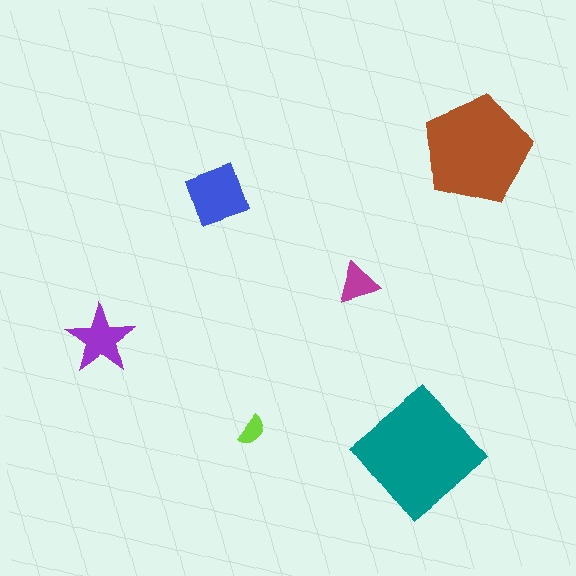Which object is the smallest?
The lime semicircle.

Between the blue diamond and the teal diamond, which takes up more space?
The teal diamond.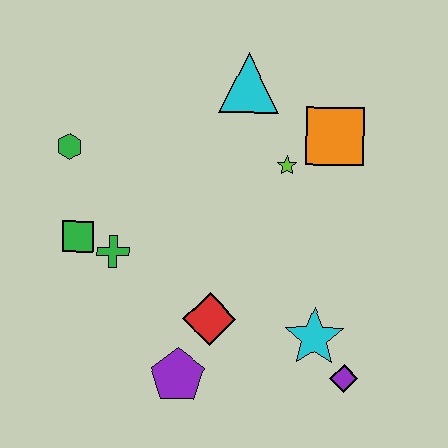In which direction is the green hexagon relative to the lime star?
The green hexagon is to the left of the lime star.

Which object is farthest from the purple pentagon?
The cyan triangle is farthest from the purple pentagon.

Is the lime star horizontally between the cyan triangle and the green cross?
No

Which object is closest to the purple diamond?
The cyan star is closest to the purple diamond.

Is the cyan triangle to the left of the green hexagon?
No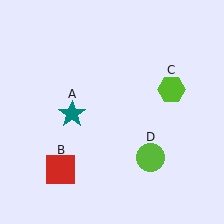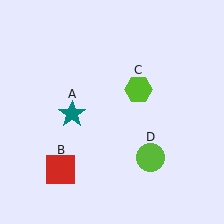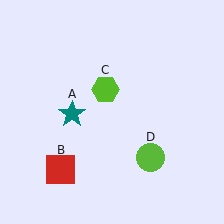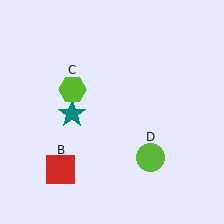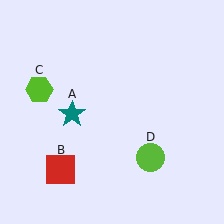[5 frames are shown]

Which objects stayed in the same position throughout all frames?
Teal star (object A) and red square (object B) and lime circle (object D) remained stationary.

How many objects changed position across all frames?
1 object changed position: lime hexagon (object C).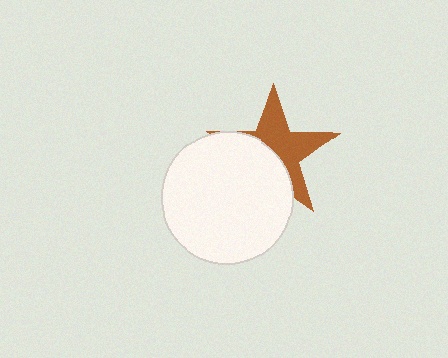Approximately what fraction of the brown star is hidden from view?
Roughly 48% of the brown star is hidden behind the white circle.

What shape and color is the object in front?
The object in front is a white circle.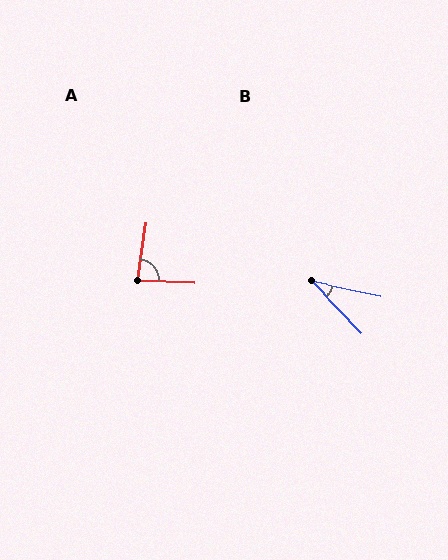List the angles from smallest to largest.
B (34°), A (83°).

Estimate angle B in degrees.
Approximately 34 degrees.